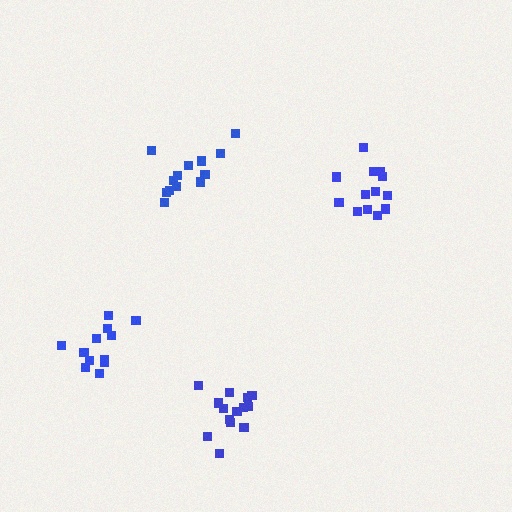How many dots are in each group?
Group 1: 13 dots, Group 2: 12 dots, Group 3: 13 dots, Group 4: 14 dots (52 total).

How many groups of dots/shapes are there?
There are 4 groups.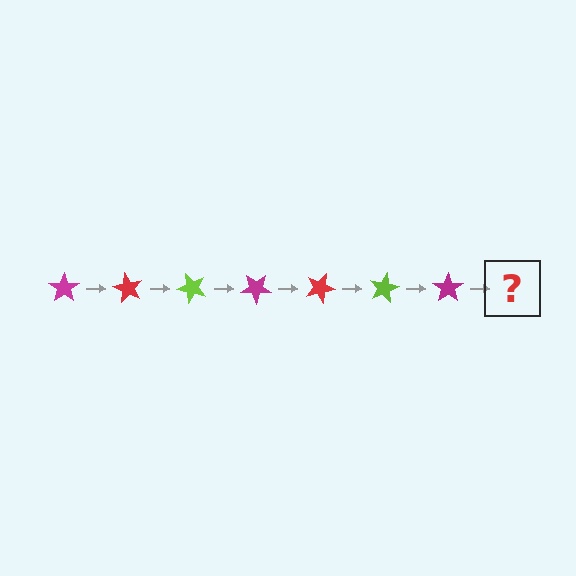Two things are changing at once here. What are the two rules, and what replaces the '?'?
The two rules are that it rotates 60 degrees each step and the color cycles through magenta, red, and lime. The '?' should be a red star, rotated 420 degrees from the start.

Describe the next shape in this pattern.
It should be a red star, rotated 420 degrees from the start.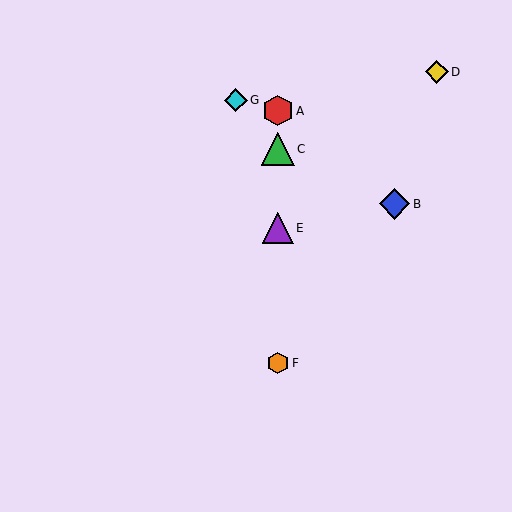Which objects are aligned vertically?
Objects A, C, E, F are aligned vertically.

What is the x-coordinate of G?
Object G is at x≈236.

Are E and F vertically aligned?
Yes, both are at x≈278.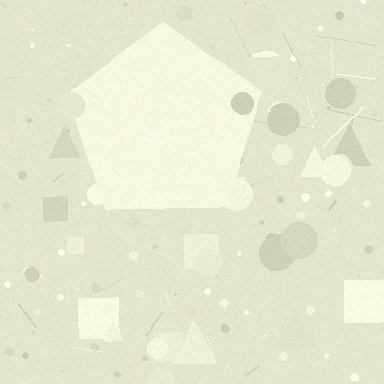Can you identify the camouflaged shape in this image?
The camouflaged shape is a pentagon.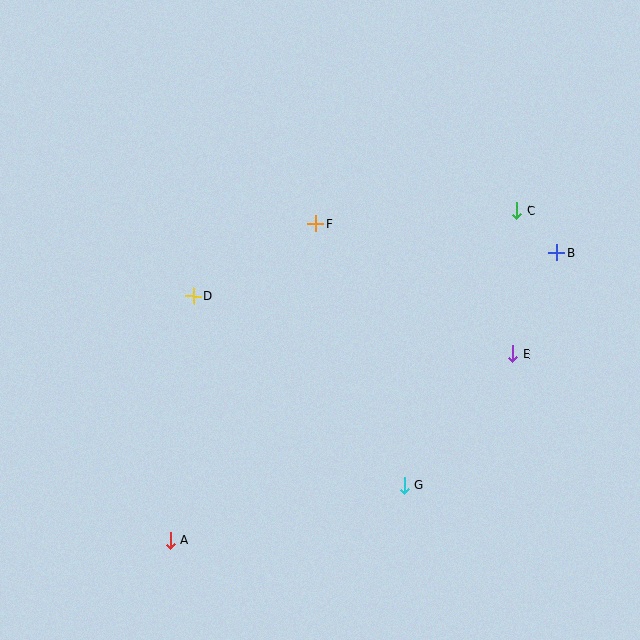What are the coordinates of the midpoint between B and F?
The midpoint between B and F is at (436, 238).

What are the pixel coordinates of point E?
Point E is at (513, 354).